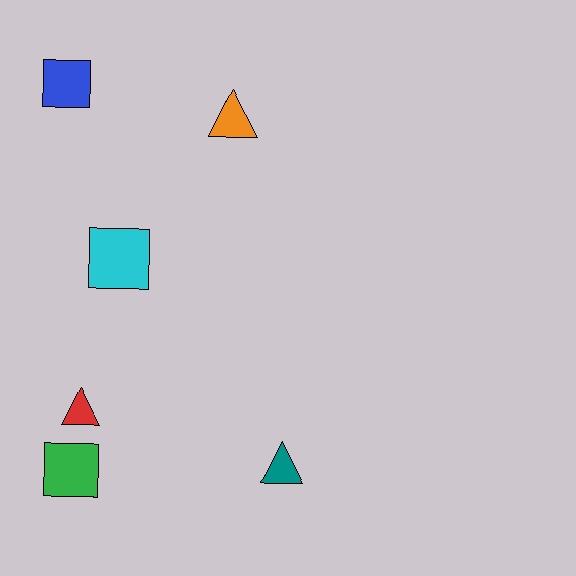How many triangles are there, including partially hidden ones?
There are 3 triangles.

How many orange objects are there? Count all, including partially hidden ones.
There is 1 orange object.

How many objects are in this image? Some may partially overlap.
There are 6 objects.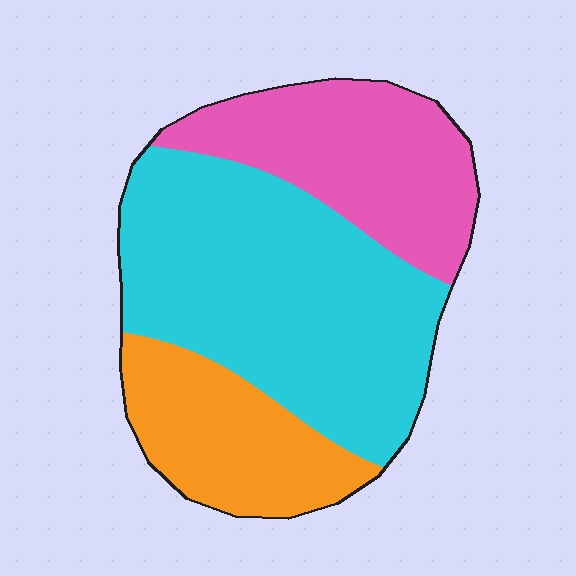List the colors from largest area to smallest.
From largest to smallest: cyan, pink, orange.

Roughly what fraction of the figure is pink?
Pink takes up about one quarter (1/4) of the figure.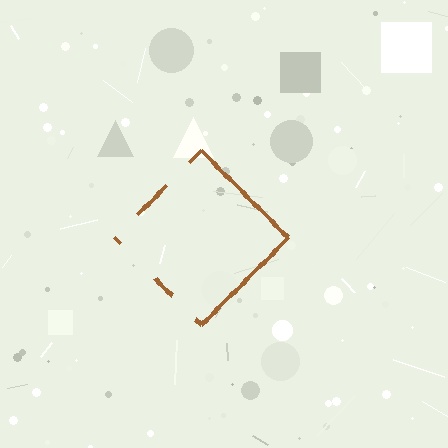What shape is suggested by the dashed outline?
The dashed outline suggests a diamond.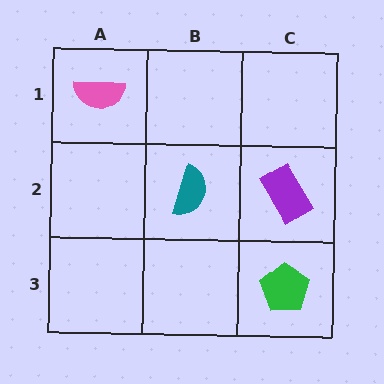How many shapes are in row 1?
1 shape.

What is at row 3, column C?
A green pentagon.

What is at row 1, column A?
A pink semicircle.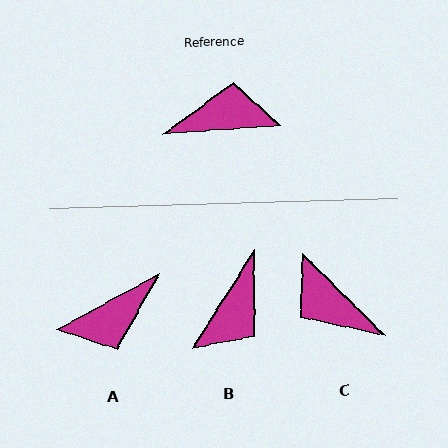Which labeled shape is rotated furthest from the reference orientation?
A, about 156 degrees away.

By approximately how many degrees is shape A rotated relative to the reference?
Approximately 156 degrees clockwise.